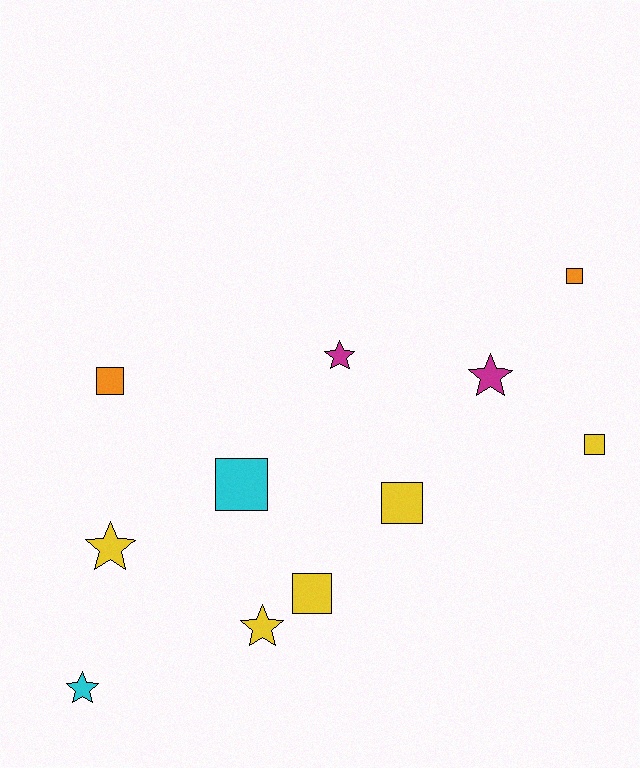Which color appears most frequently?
Yellow, with 5 objects.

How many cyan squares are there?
There is 1 cyan square.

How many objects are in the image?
There are 11 objects.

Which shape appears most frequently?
Square, with 6 objects.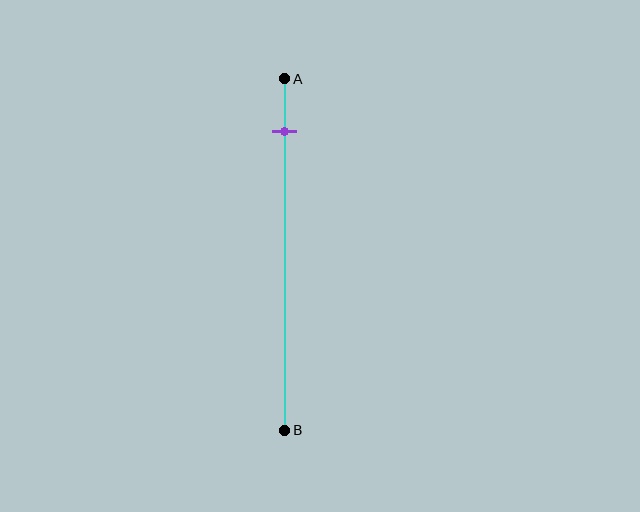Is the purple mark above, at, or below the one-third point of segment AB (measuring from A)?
The purple mark is above the one-third point of segment AB.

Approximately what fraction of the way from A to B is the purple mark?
The purple mark is approximately 15% of the way from A to B.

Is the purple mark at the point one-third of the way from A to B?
No, the mark is at about 15% from A, not at the 33% one-third point.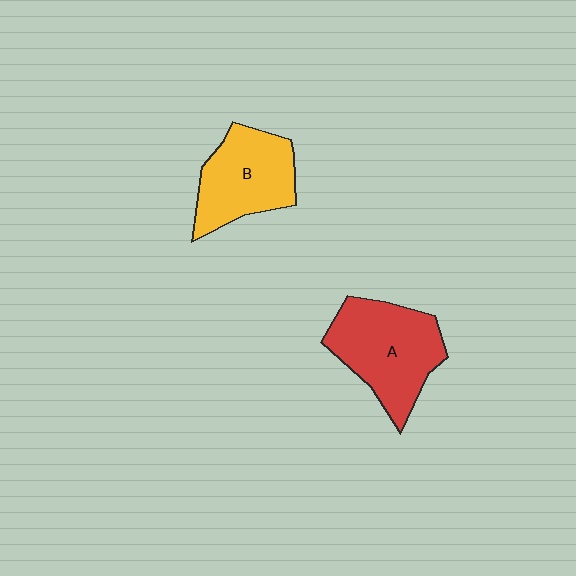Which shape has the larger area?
Shape A (red).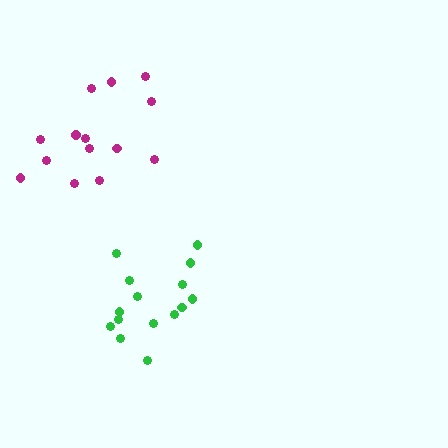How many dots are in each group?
Group 1: 14 dots, Group 2: 15 dots (29 total).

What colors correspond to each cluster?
The clusters are colored: magenta, green.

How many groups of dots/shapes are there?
There are 2 groups.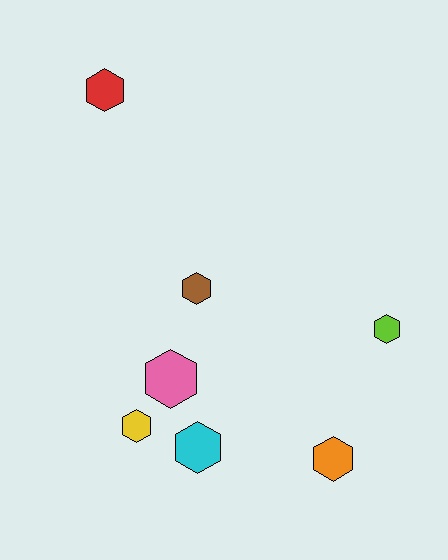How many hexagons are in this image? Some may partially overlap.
There are 7 hexagons.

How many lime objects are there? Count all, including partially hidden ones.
There is 1 lime object.